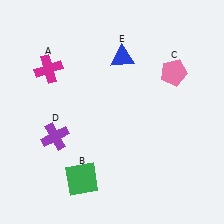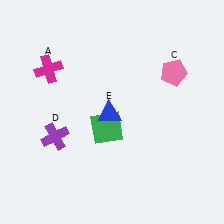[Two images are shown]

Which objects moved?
The objects that moved are: the green square (B), the blue triangle (E).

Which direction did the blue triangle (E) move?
The blue triangle (E) moved down.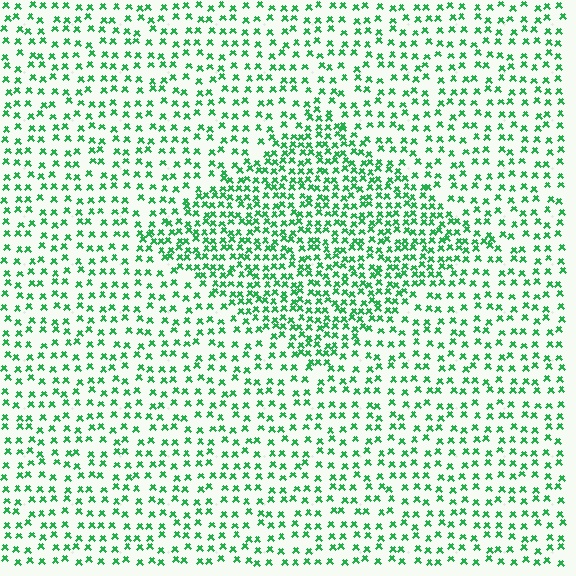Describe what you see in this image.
The image contains small green elements arranged at two different densities. A diamond-shaped region is visible where the elements are more densely packed than the surrounding area.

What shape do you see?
I see a diamond.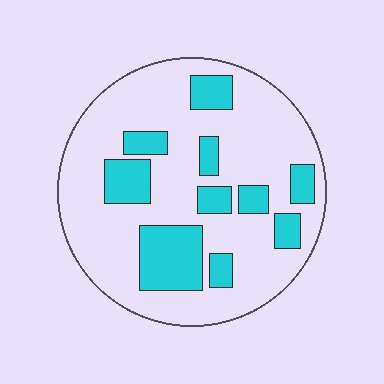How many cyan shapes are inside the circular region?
10.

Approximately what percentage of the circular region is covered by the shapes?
Approximately 25%.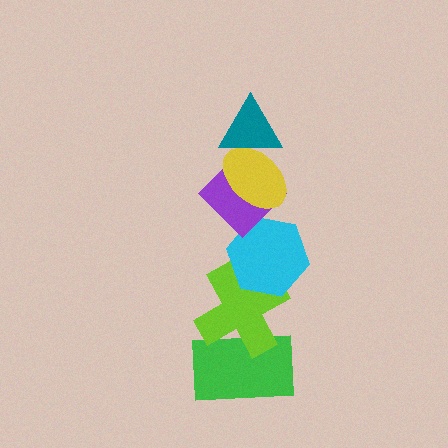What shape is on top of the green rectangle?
The lime cross is on top of the green rectangle.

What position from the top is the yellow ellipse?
The yellow ellipse is 2nd from the top.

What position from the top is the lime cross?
The lime cross is 5th from the top.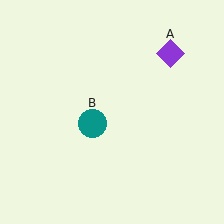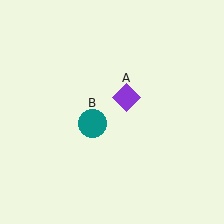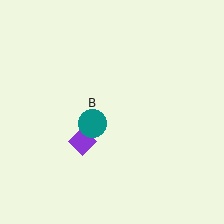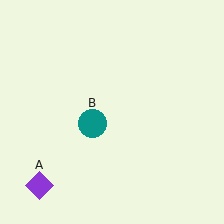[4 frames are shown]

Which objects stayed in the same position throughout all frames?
Teal circle (object B) remained stationary.